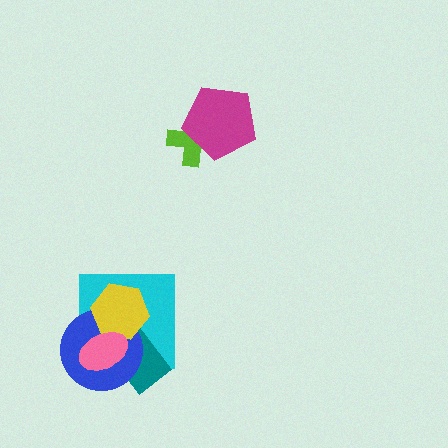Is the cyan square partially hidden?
Yes, it is partially covered by another shape.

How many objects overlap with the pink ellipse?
4 objects overlap with the pink ellipse.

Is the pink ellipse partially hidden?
No, no other shape covers it.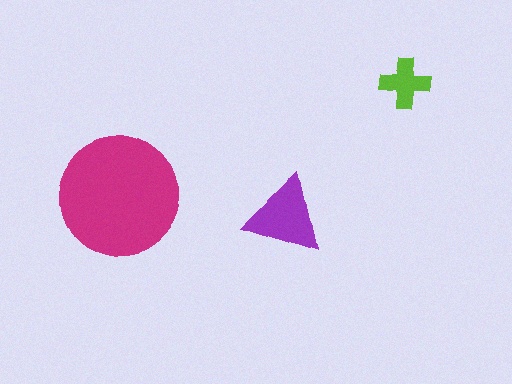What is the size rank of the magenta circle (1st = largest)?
1st.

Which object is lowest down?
The purple triangle is bottommost.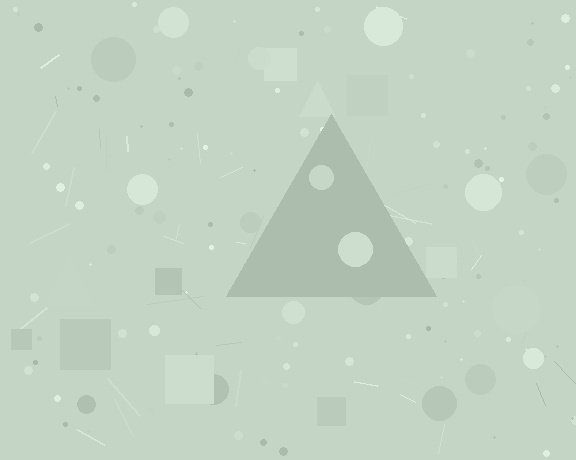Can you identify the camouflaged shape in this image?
The camouflaged shape is a triangle.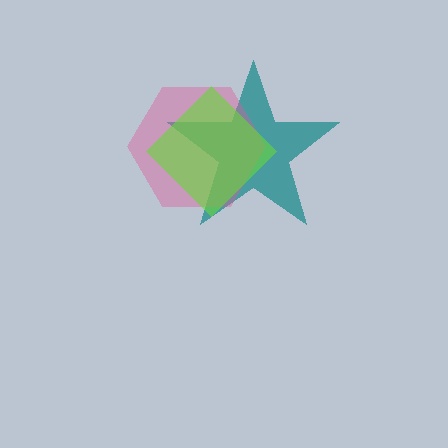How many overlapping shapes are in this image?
There are 3 overlapping shapes in the image.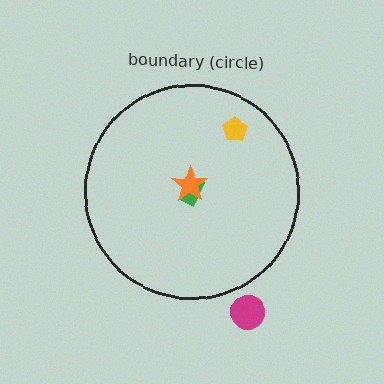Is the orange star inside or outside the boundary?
Inside.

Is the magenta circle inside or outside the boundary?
Outside.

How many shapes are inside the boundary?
3 inside, 1 outside.